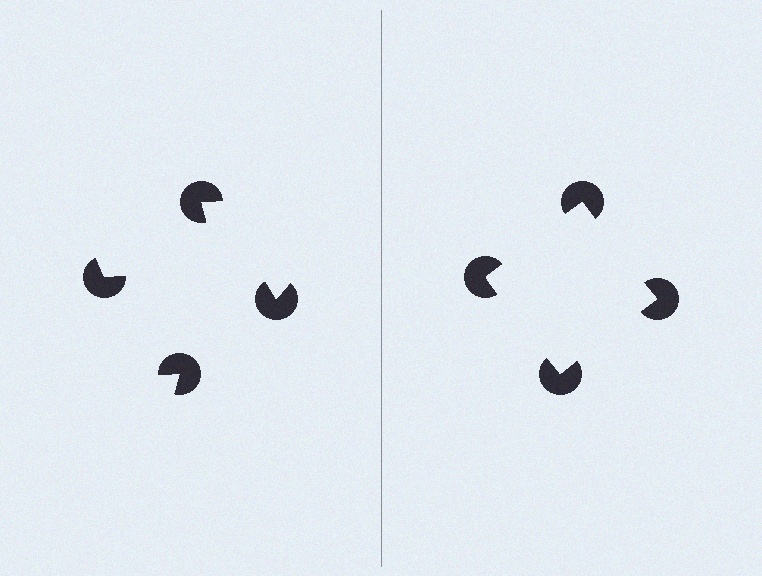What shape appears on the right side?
An illusory square.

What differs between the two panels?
The pac-man discs are positioned identically on both sides; only the wedge orientations differ. On the right they align to a square; on the left they are misaligned.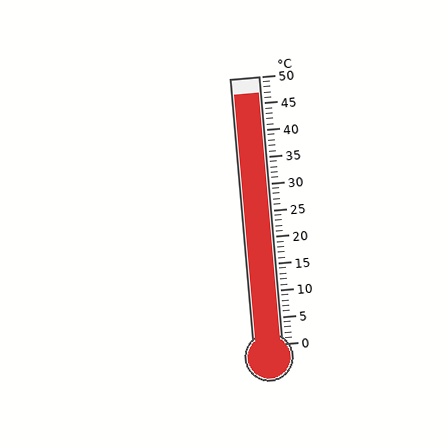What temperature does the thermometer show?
The thermometer shows approximately 47°C.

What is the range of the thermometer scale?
The thermometer scale ranges from 0°C to 50°C.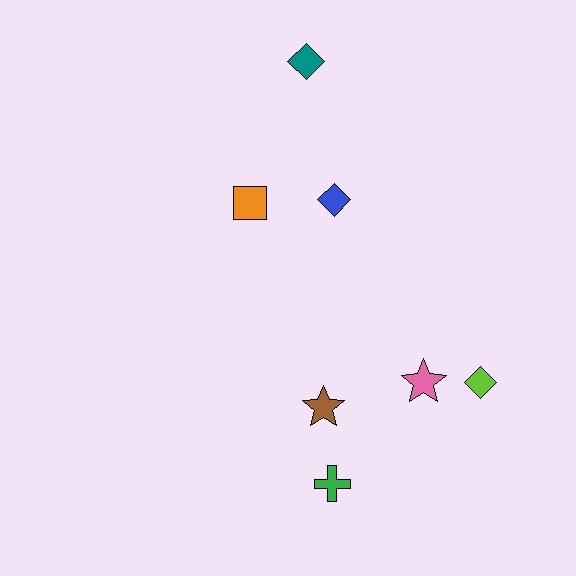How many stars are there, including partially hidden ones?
There are 2 stars.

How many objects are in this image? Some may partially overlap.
There are 7 objects.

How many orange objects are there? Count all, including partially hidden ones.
There is 1 orange object.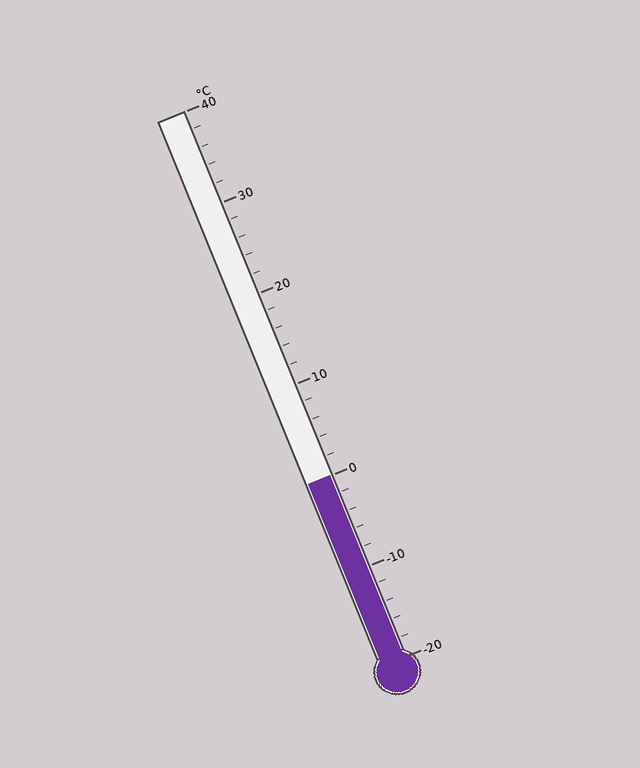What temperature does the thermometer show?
The thermometer shows approximately 0°C.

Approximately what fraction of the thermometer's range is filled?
The thermometer is filled to approximately 35% of its range.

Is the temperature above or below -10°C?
The temperature is above -10°C.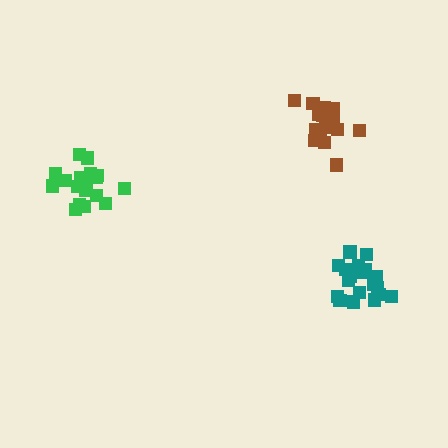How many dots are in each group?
Group 1: 18 dots, Group 2: 19 dots, Group 3: 20 dots (57 total).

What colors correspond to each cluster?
The clusters are colored: green, teal, brown.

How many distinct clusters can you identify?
There are 3 distinct clusters.